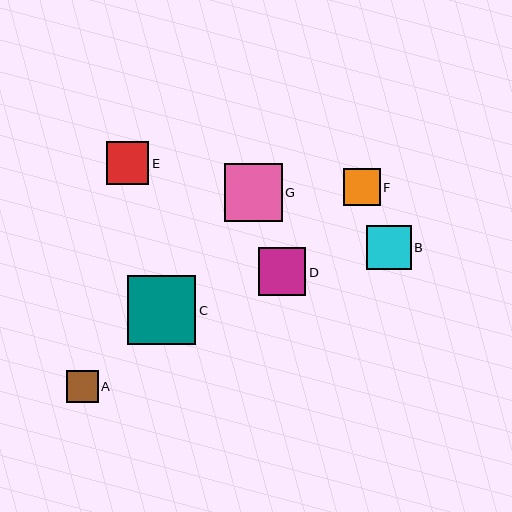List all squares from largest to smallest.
From largest to smallest: C, G, D, B, E, F, A.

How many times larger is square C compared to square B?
Square C is approximately 1.5 times the size of square B.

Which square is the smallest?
Square A is the smallest with a size of approximately 32 pixels.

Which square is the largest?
Square C is the largest with a size of approximately 69 pixels.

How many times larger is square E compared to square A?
Square E is approximately 1.3 times the size of square A.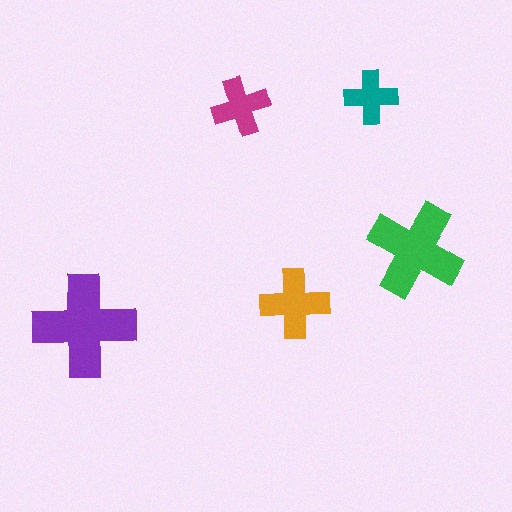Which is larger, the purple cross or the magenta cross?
The purple one.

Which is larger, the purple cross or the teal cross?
The purple one.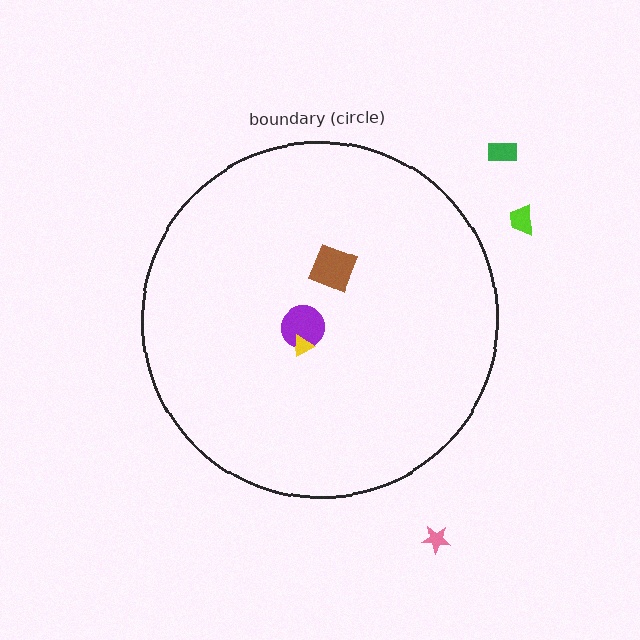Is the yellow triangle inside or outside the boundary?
Inside.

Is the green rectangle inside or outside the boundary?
Outside.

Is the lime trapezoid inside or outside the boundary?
Outside.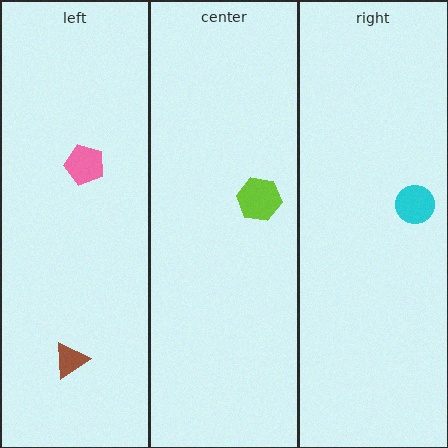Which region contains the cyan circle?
The right region.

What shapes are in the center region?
The lime hexagon.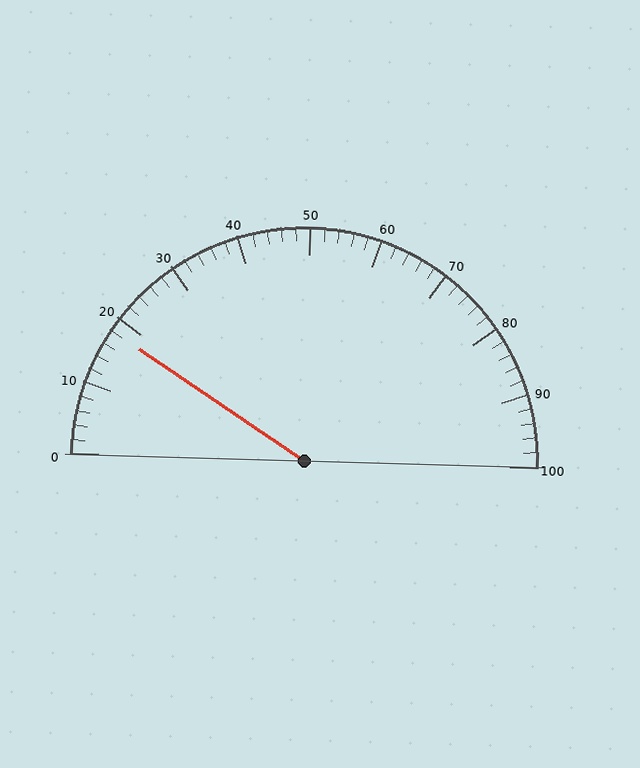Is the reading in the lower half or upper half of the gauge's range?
The reading is in the lower half of the range (0 to 100).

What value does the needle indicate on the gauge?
The needle indicates approximately 18.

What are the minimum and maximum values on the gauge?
The gauge ranges from 0 to 100.